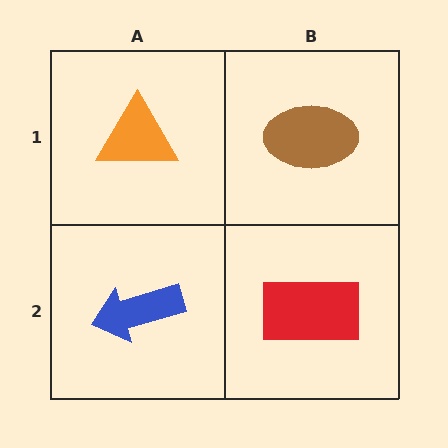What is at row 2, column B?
A red rectangle.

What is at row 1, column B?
A brown ellipse.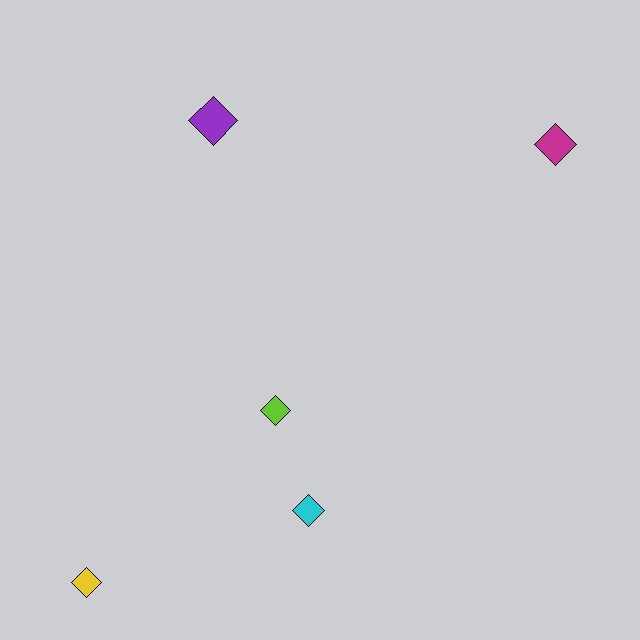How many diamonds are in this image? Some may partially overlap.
There are 5 diamonds.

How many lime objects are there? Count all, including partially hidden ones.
There is 1 lime object.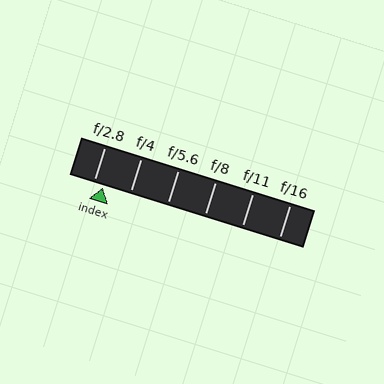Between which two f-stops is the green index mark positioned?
The index mark is between f/2.8 and f/4.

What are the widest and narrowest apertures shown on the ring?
The widest aperture shown is f/2.8 and the narrowest is f/16.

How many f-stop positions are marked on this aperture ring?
There are 6 f-stop positions marked.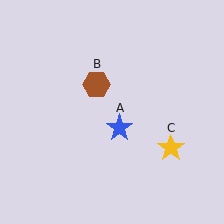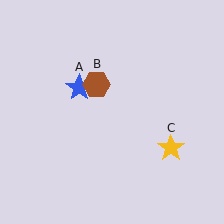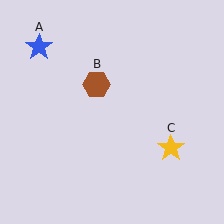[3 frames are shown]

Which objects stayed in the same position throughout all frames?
Brown hexagon (object B) and yellow star (object C) remained stationary.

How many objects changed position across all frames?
1 object changed position: blue star (object A).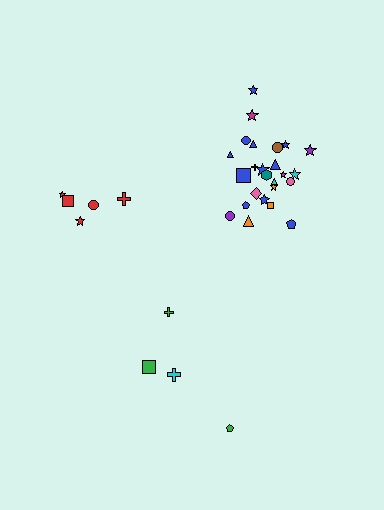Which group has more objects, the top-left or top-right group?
The top-right group.